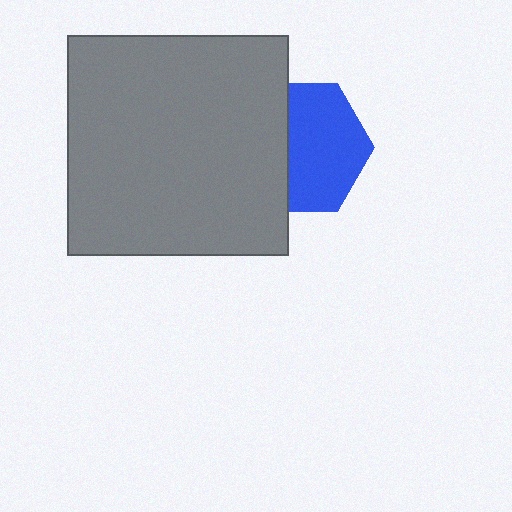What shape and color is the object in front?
The object in front is a gray square.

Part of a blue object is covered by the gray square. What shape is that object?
It is a hexagon.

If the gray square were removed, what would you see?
You would see the complete blue hexagon.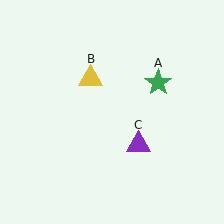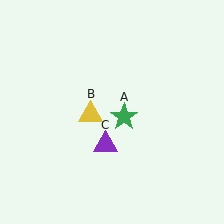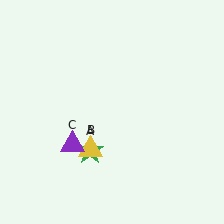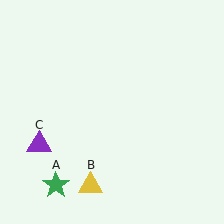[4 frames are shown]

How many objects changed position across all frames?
3 objects changed position: green star (object A), yellow triangle (object B), purple triangle (object C).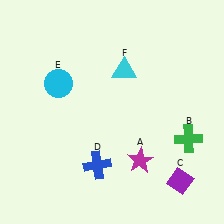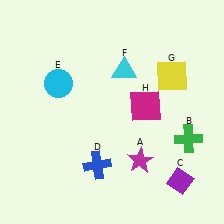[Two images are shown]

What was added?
A yellow square (G), a magenta square (H) were added in Image 2.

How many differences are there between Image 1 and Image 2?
There are 2 differences between the two images.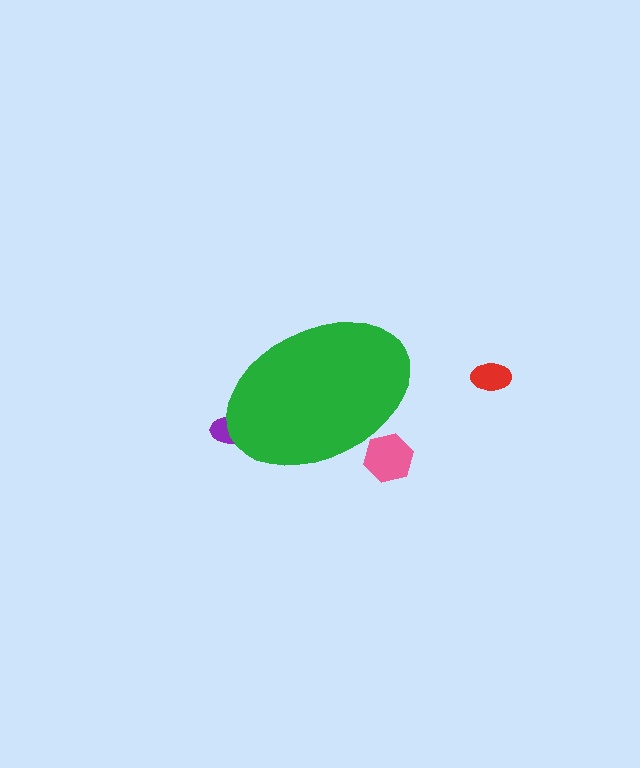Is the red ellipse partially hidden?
No, the red ellipse is fully visible.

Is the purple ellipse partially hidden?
Yes, the purple ellipse is partially hidden behind the green ellipse.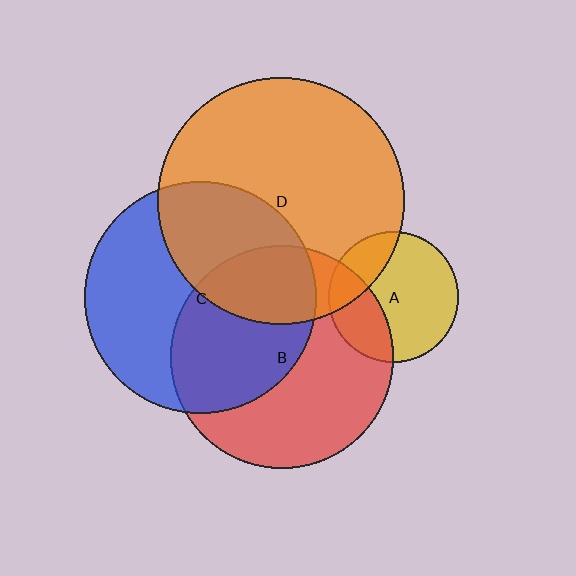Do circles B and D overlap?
Yes.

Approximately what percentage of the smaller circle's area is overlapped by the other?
Approximately 25%.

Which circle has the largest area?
Circle D (orange).